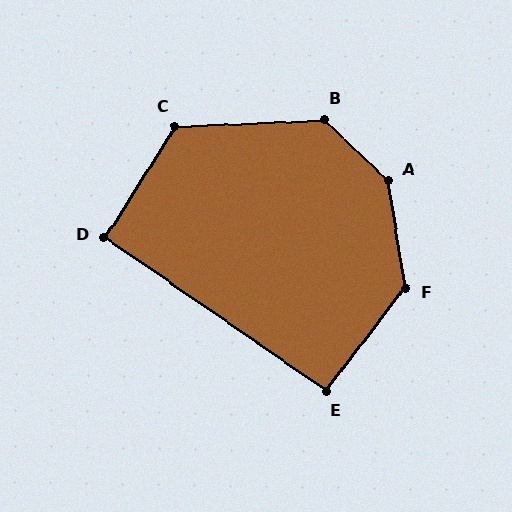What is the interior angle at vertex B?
Approximately 134 degrees (obtuse).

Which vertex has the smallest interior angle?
D, at approximately 93 degrees.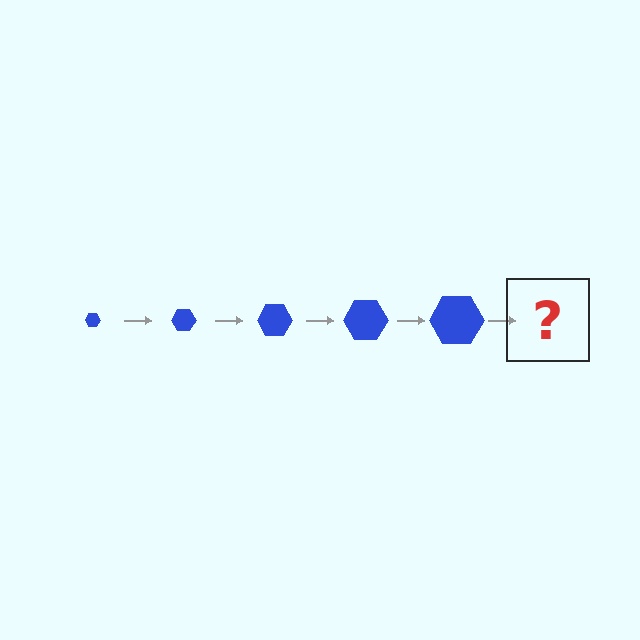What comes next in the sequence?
The next element should be a blue hexagon, larger than the previous one.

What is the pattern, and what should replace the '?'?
The pattern is that the hexagon gets progressively larger each step. The '?' should be a blue hexagon, larger than the previous one.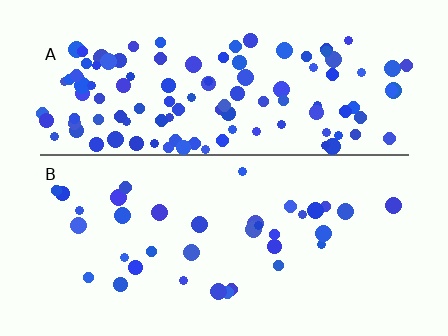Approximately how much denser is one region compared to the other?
Approximately 3.3× — region A over region B.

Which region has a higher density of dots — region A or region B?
A (the top).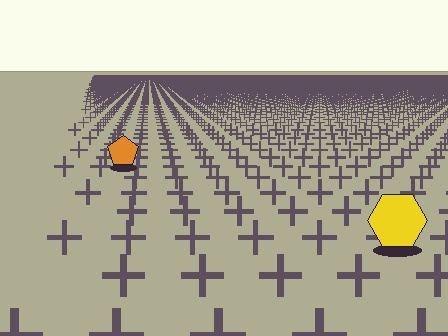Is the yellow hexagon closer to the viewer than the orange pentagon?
Yes. The yellow hexagon is closer — you can tell from the texture gradient: the ground texture is coarser near it.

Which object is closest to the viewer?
The yellow hexagon is closest. The texture marks near it are larger and more spread out.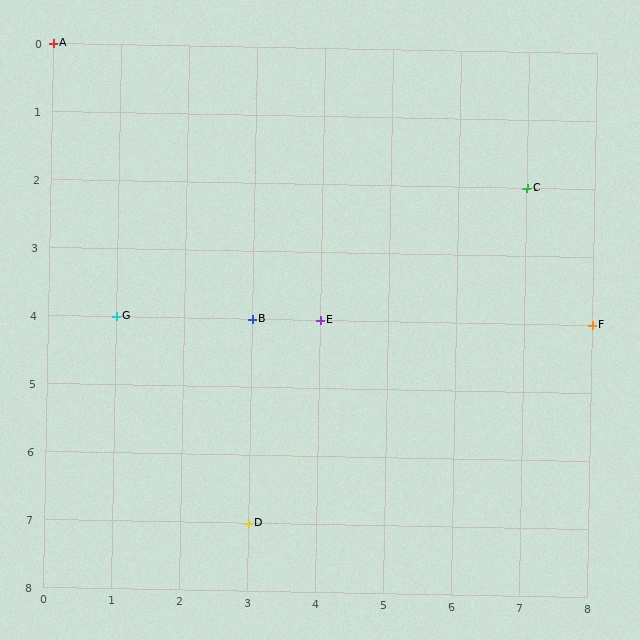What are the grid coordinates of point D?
Point D is at grid coordinates (3, 7).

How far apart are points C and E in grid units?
Points C and E are 3 columns and 2 rows apart (about 3.6 grid units diagonally).